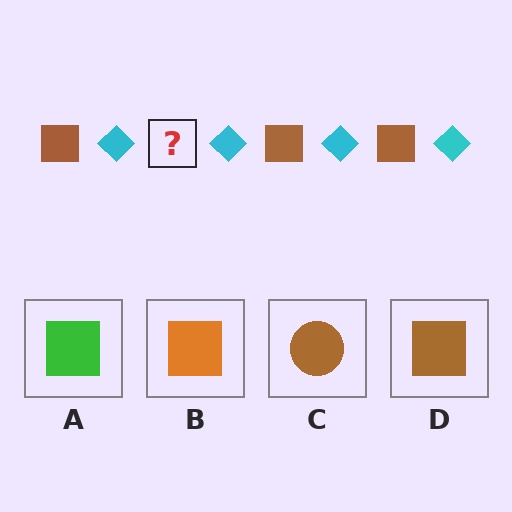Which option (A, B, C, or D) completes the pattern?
D.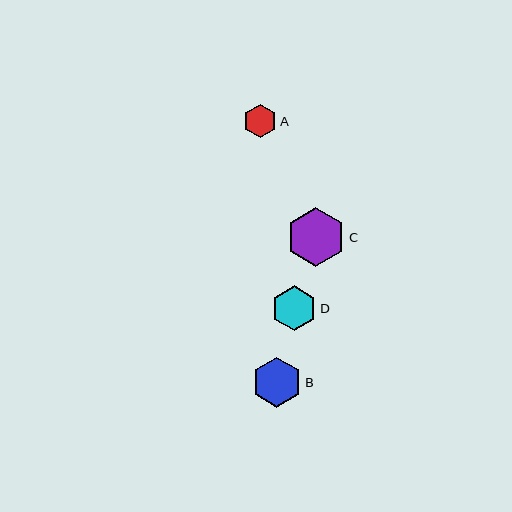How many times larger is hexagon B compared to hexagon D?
Hexagon B is approximately 1.1 times the size of hexagon D.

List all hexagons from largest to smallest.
From largest to smallest: C, B, D, A.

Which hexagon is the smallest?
Hexagon A is the smallest with a size of approximately 33 pixels.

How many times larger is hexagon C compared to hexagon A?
Hexagon C is approximately 1.8 times the size of hexagon A.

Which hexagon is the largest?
Hexagon C is the largest with a size of approximately 59 pixels.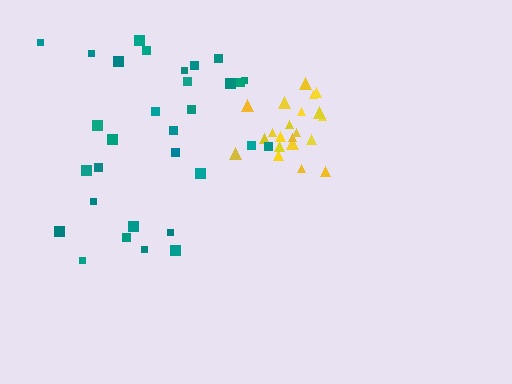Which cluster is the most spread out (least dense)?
Teal.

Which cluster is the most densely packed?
Yellow.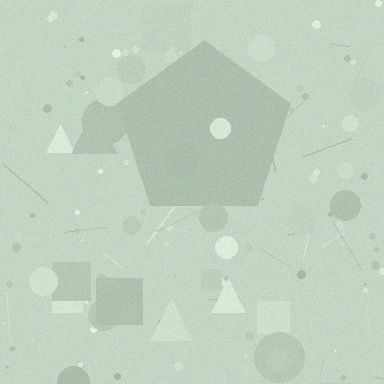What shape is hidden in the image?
A pentagon is hidden in the image.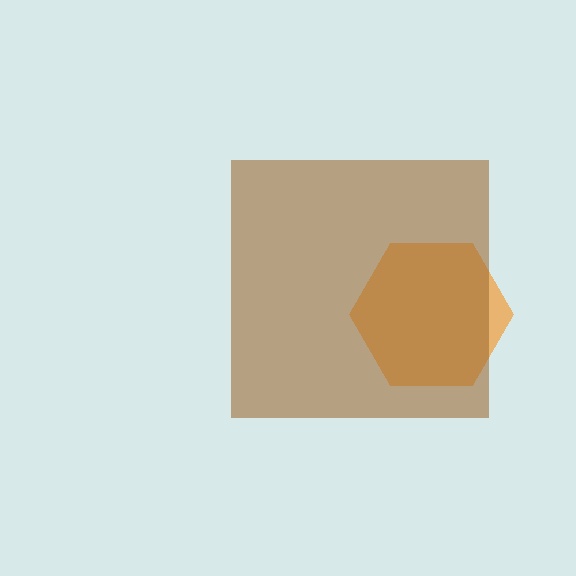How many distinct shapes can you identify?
There are 2 distinct shapes: an orange hexagon, a brown square.